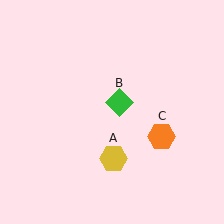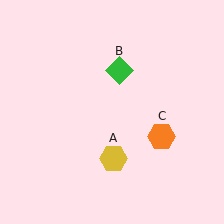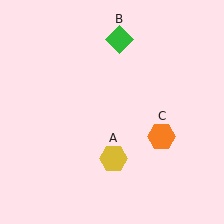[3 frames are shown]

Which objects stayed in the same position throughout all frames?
Yellow hexagon (object A) and orange hexagon (object C) remained stationary.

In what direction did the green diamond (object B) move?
The green diamond (object B) moved up.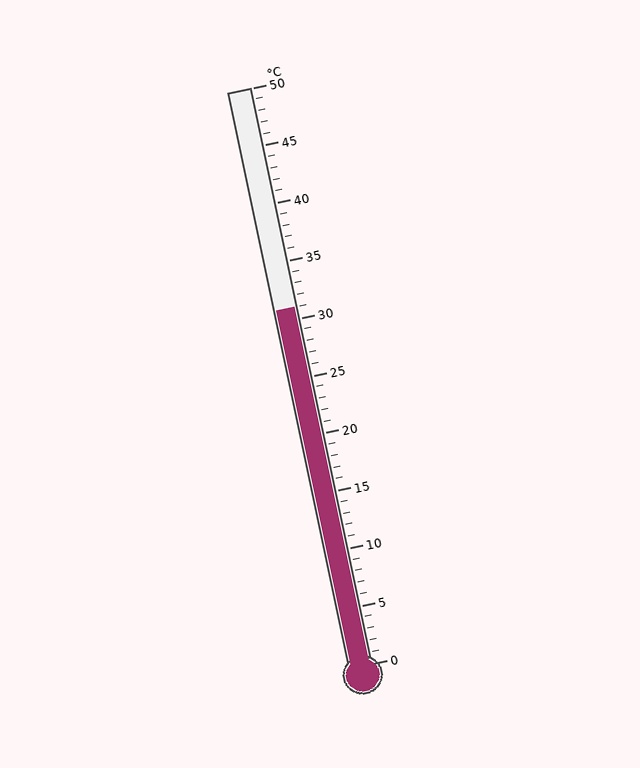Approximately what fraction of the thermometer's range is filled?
The thermometer is filled to approximately 60% of its range.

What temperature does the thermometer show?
The thermometer shows approximately 31°C.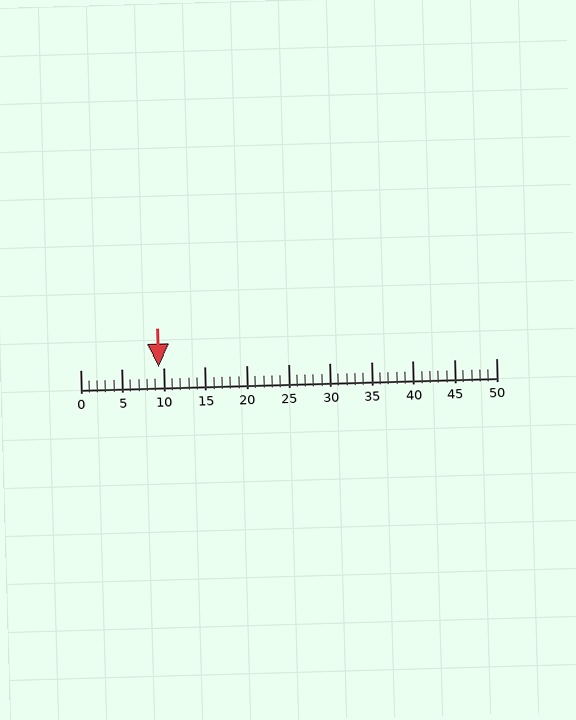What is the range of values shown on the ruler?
The ruler shows values from 0 to 50.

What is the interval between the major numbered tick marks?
The major tick marks are spaced 5 units apart.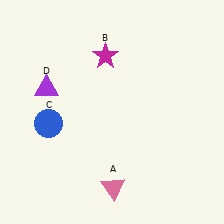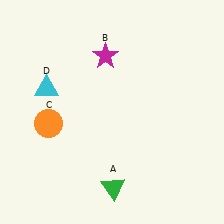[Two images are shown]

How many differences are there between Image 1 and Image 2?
There are 3 differences between the two images.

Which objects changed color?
A changed from pink to green. C changed from blue to orange. D changed from purple to cyan.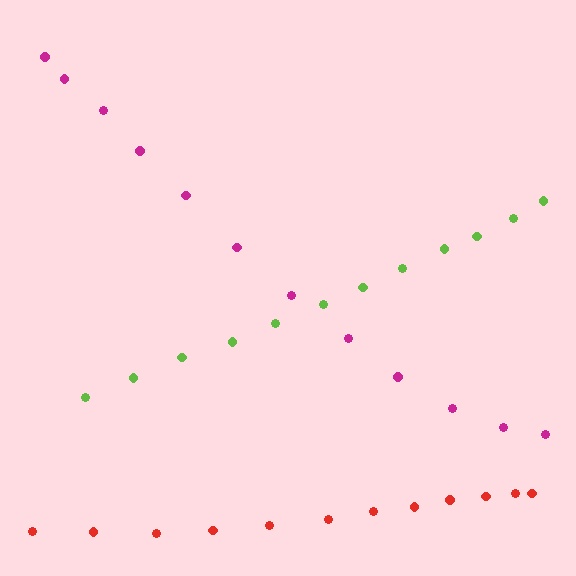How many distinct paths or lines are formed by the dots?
There are 3 distinct paths.